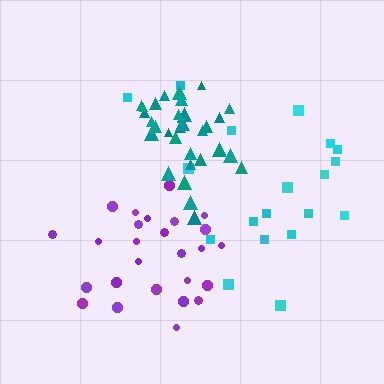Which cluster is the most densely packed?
Teal.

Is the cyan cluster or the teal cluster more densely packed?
Teal.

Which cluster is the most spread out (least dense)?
Cyan.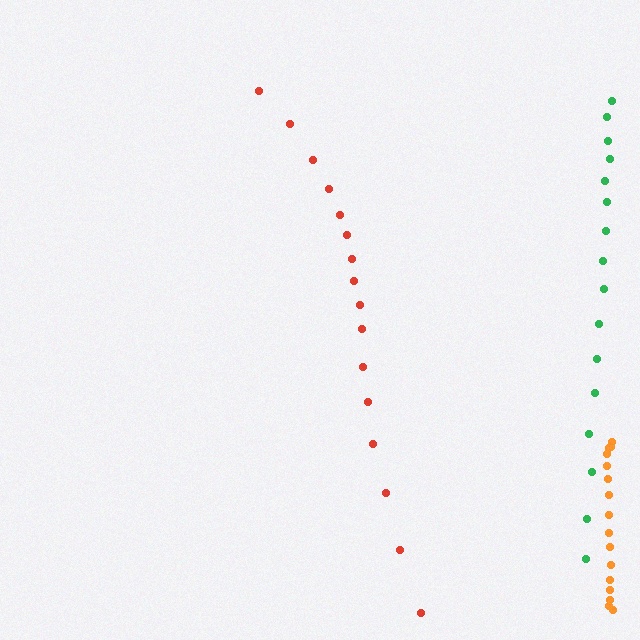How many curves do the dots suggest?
There are 3 distinct paths.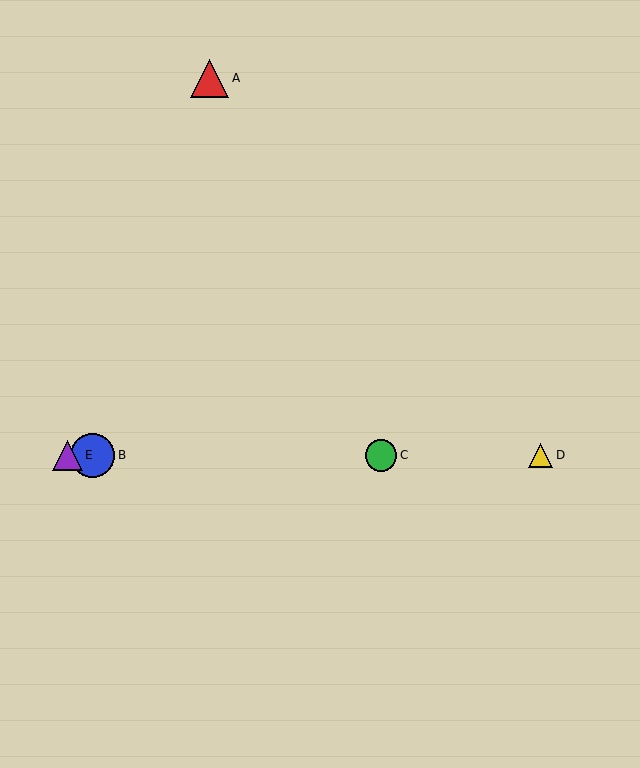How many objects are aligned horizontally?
4 objects (B, C, D, E) are aligned horizontally.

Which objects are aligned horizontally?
Objects B, C, D, E are aligned horizontally.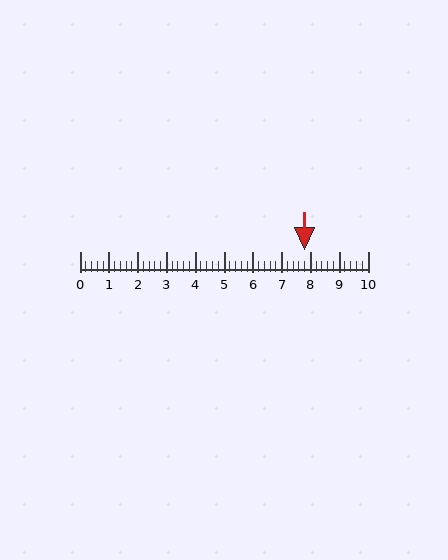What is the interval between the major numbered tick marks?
The major tick marks are spaced 1 units apart.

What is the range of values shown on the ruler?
The ruler shows values from 0 to 10.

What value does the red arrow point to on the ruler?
The red arrow points to approximately 7.8.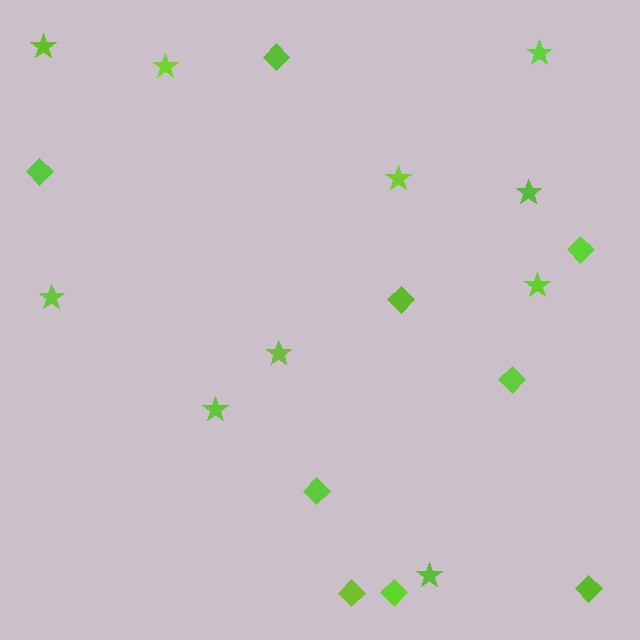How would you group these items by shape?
There are 2 groups: one group of diamonds (9) and one group of stars (10).